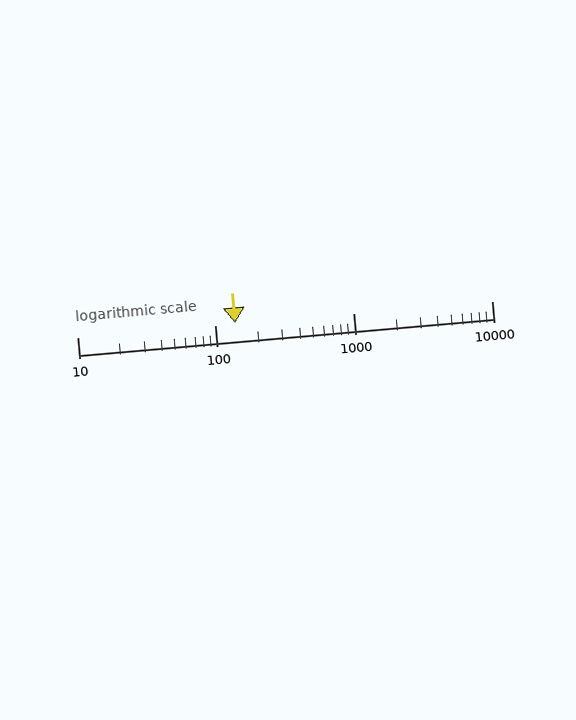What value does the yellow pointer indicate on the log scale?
The pointer indicates approximately 140.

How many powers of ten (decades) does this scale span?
The scale spans 3 decades, from 10 to 10000.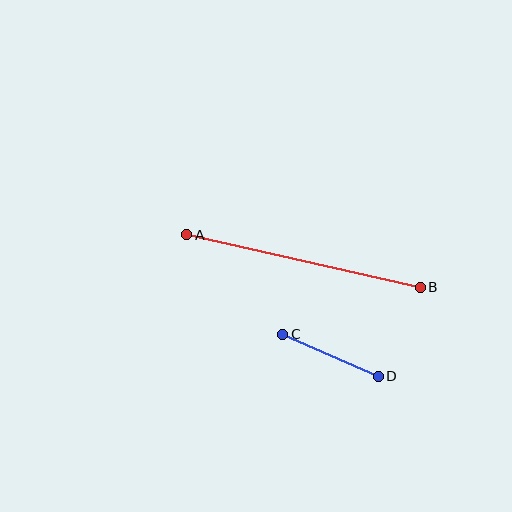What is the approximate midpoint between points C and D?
The midpoint is at approximately (331, 355) pixels.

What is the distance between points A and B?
The distance is approximately 240 pixels.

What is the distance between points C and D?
The distance is approximately 104 pixels.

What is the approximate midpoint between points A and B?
The midpoint is at approximately (303, 261) pixels.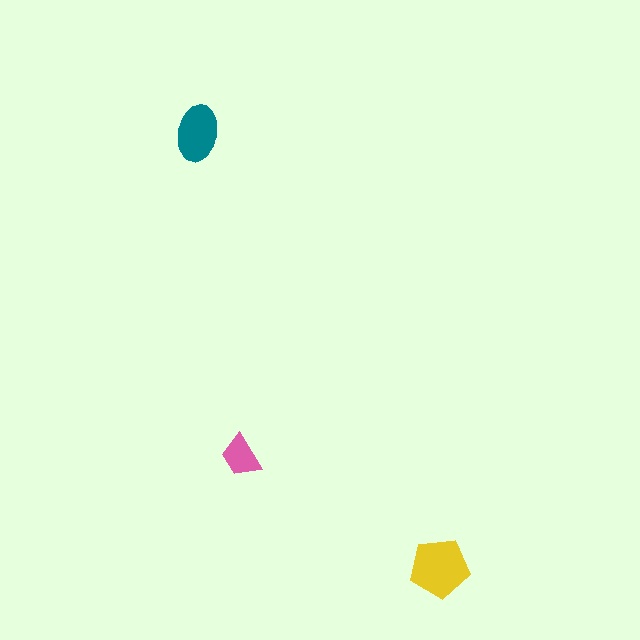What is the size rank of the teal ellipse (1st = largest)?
2nd.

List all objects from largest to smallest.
The yellow pentagon, the teal ellipse, the pink trapezoid.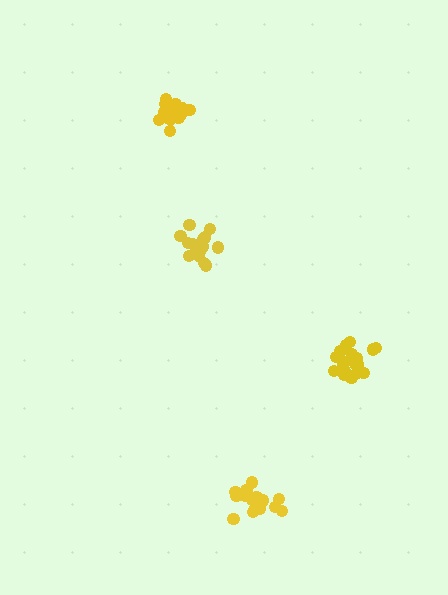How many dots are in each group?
Group 1: 17 dots, Group 2: 16 dots, Group 3: 20 dots, Group 4: 16 dots (69 total).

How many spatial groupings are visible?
There are 4 spatial groupings.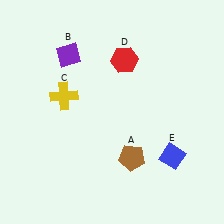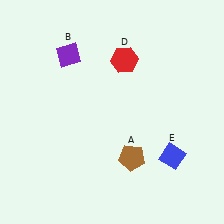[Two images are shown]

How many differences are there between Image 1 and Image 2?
There is 1 difference between the two images.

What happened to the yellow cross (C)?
The yellow cross (C) was removed in Image 2. It was in the top-left area of Image 1.